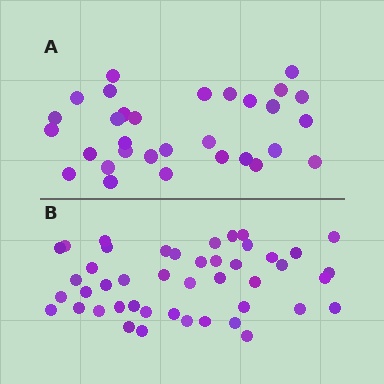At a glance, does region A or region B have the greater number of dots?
Region B (the bottom region) has more dots.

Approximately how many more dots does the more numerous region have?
Region B has approximately 15 more dots than region A.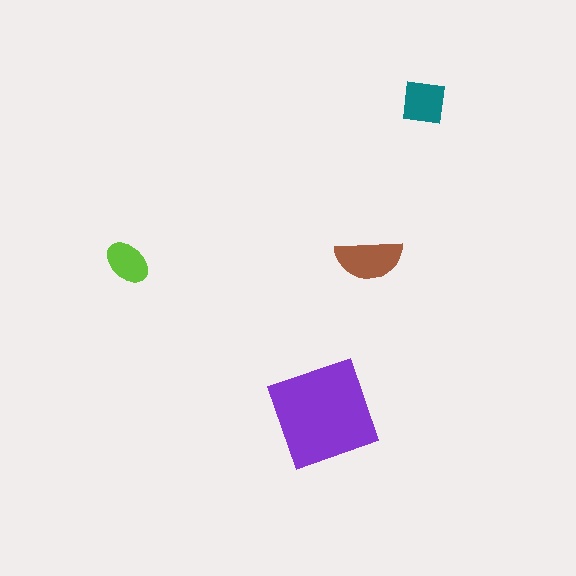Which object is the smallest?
The lime ellipse.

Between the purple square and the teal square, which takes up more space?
The purple square.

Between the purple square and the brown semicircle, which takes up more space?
The purple square.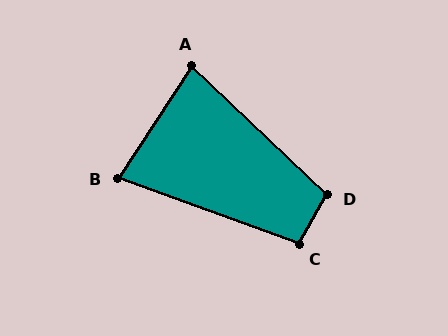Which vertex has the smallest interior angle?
B, at approximately 77 degrees.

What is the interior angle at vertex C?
Approximately 100 degrees (obtuse).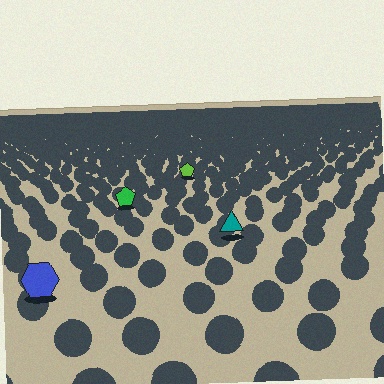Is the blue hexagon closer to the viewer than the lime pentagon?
Yes. The blue hexagon is closer — you can tell from the texture gradient: the ground texture is coarser near it.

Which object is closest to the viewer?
The blue hexagon is closest. The texture marks near it are larger and more spread out.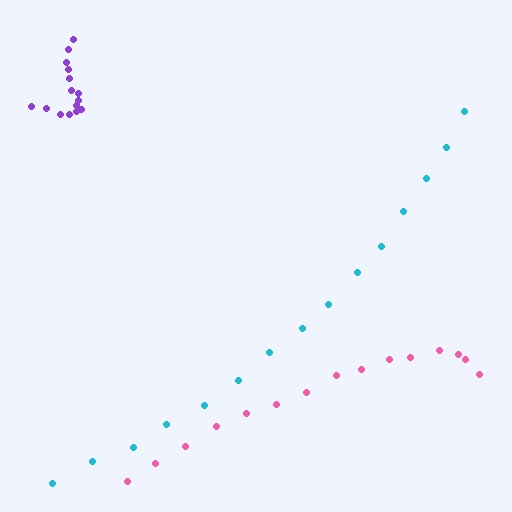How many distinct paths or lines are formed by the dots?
There are 3 distinct paths.